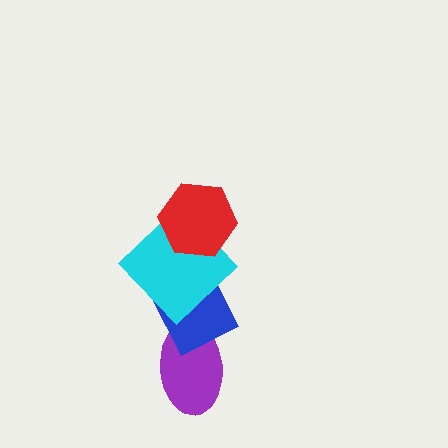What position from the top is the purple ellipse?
The purple ellipse is 4th from the top.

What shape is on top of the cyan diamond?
The red hexagon is on top of the cyan diamond.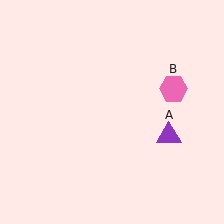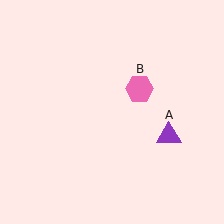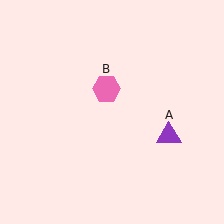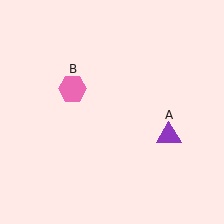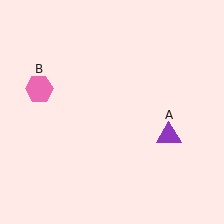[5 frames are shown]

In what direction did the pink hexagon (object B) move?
The pink hexagon (object B) moved left.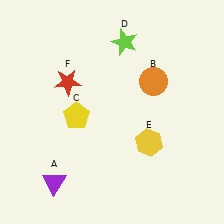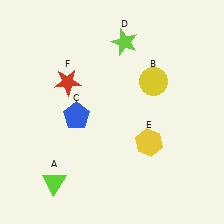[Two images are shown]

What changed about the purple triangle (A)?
In Image 1, A is purple. In Image 2, it changed to lime.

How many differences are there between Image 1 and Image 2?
There are 3 differences between the two images.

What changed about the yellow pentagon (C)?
In Image 1, C is yellow. In Image 2, it changed to blue.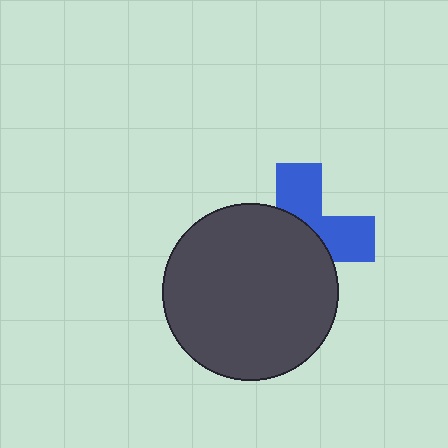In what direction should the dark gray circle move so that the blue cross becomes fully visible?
The dark gray circle should move toward the lower-left. That is the shortest direction to clear the overlap and leave the blue cross fully visible.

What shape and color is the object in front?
The object in front is a dark gray circle.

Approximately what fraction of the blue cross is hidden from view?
Roughly 59% of the blue cross is hidden behind the dark gray circle.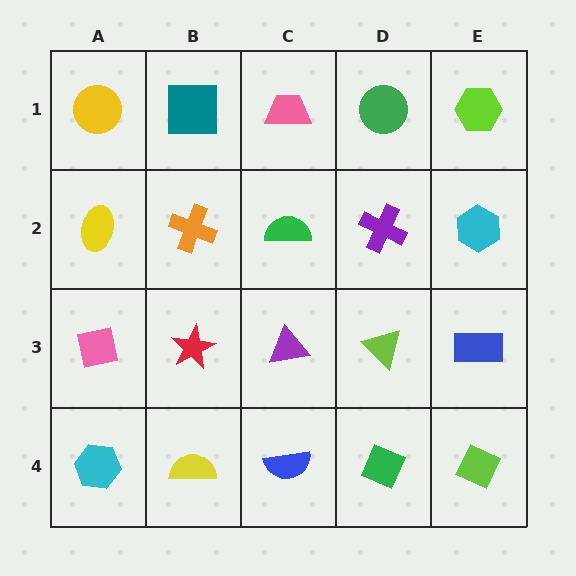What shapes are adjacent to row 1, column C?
A green semicircle (row 2, column C), a teal square (row 1, column B), a green circle (row 1, column D).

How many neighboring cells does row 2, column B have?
4.